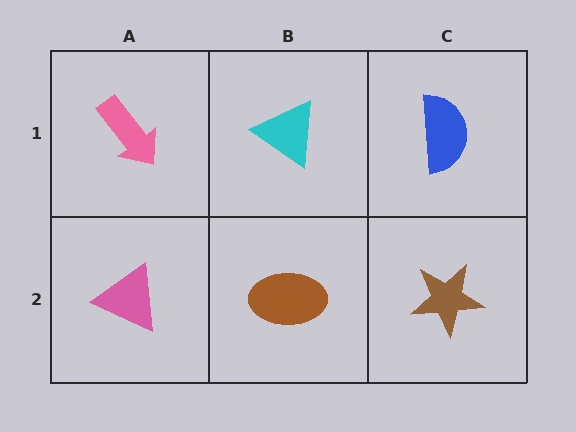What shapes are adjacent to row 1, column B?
A brown ellipse (row 2, column B), a pink arrow (row 1, column A), a blue semicircle (row 1, column C).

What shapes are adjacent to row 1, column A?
A pink triangle (row 2, column A), a cyan triangle (row 1, column B).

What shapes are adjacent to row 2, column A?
A pink arrow (row 1, column A), a brown ellipse (row 2, column B).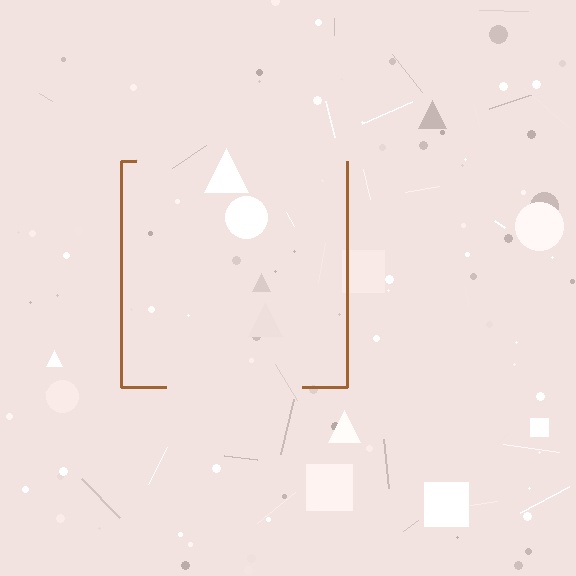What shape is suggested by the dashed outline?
The dashed outline suggests a square.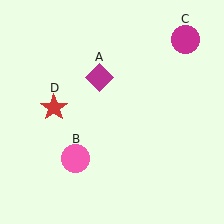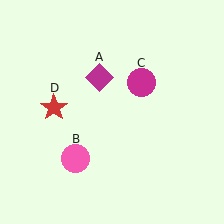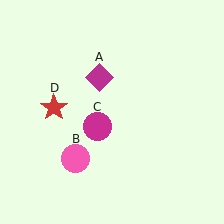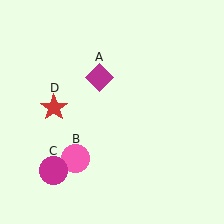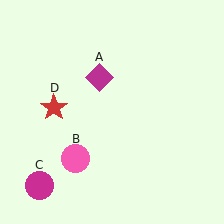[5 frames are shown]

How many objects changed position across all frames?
1 object changed position: magenta circle (object C).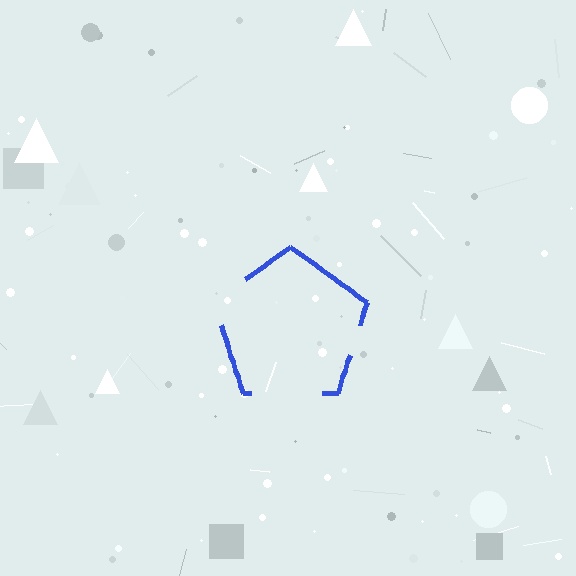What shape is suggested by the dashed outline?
The dashed outline suggests a pentagon.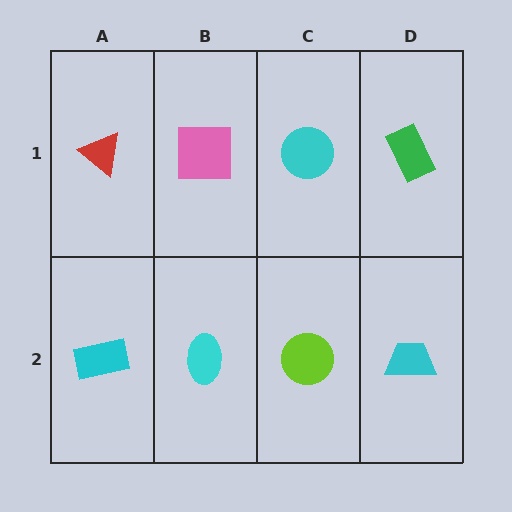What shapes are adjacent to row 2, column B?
A pink square (row 1, column B), a cyan rectangle (row 2, column A), a lime circle (row 2, column C).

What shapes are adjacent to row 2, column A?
A red triangle (row 1, column A), a cyan ellipse (row 2, column B).